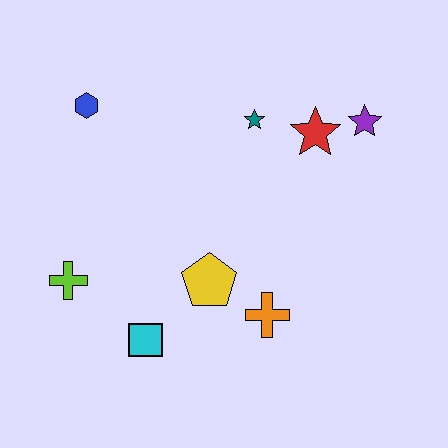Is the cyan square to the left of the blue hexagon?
No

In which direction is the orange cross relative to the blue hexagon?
The orange cross is below the blue hexagon.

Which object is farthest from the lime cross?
The purple star is farthest from the lime cross.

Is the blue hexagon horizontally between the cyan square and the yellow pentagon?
No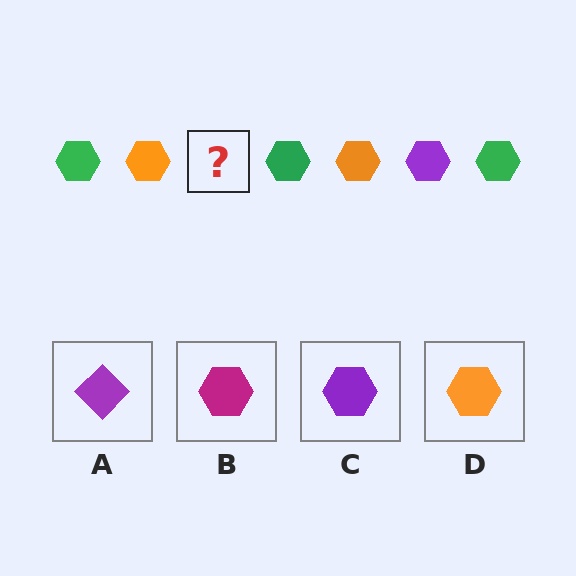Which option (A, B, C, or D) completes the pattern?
C.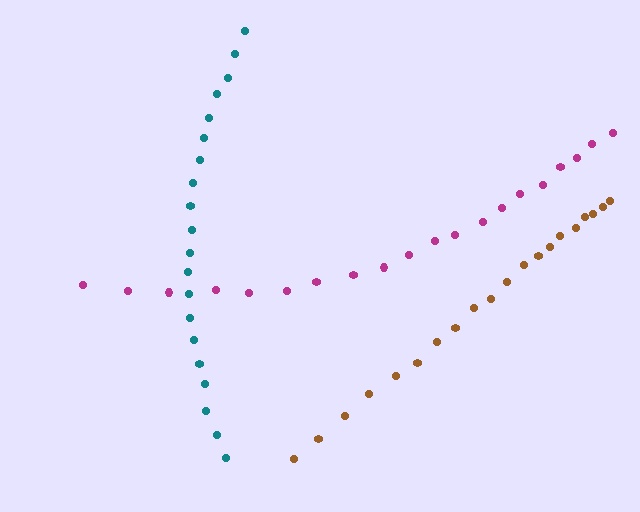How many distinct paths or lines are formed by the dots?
There are 3 distinct paths.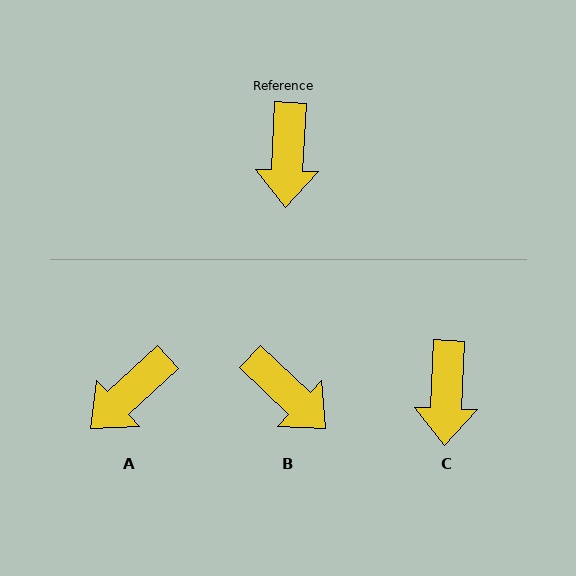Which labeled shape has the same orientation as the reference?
C.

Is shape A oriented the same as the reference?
No, it is off by about 45 degrees.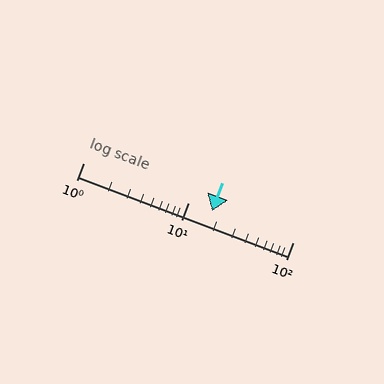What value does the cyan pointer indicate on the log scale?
The pointer indicates approximately 17.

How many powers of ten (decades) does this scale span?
The scale spans 2 decades, from 1 to 100.